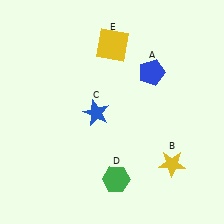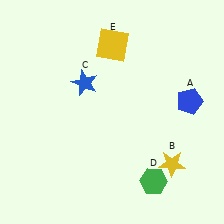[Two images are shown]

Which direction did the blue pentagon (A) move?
The blue pentagon (A) moved right.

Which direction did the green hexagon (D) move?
The green hexagon (D) moved right.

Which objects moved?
The objects that moved are: the blue pentagon (A), the blue star (C), the green hexagon (D).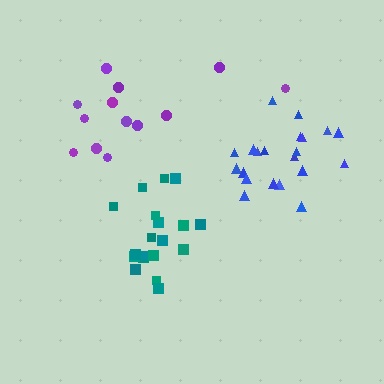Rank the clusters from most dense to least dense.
teal, blue, purple.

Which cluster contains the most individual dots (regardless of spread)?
Blue (21).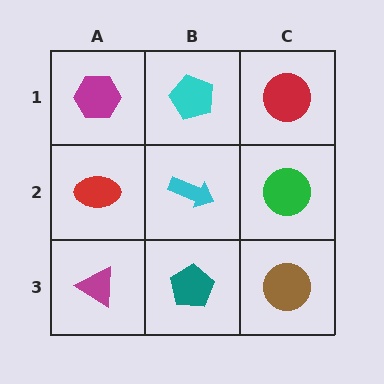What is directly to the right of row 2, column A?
A cyan arrow.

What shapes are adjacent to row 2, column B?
A cyan pentagon (row 1, column B), a teal pentagon (row 3, column B), a red ellipse (row 2, column A), a green circle (row 2, column C).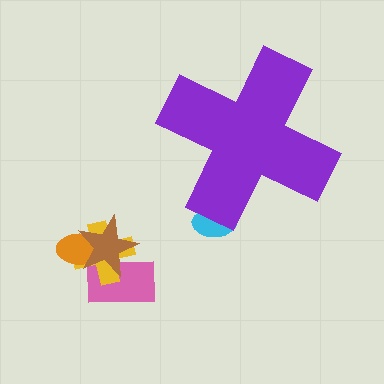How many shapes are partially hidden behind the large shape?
1 shape is partially hidden.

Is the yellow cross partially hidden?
No, the yellow cross is fully visible.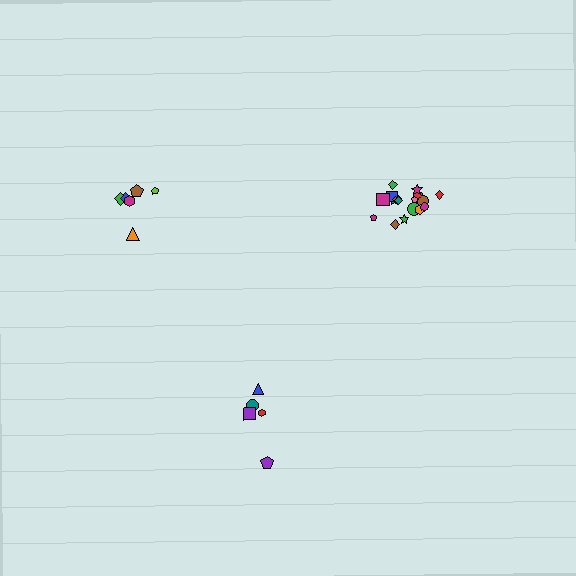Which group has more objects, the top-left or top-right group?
The top-right group.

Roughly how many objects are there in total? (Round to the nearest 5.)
Roughly 30 objects in total.